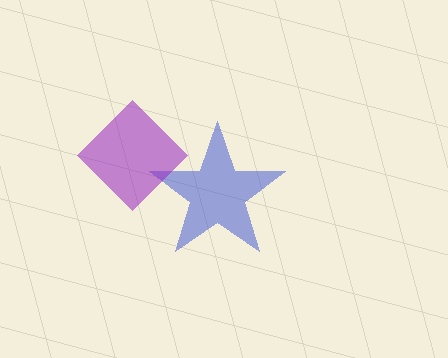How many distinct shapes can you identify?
There are 2 distinct shapes: a blue star, a purple diamond.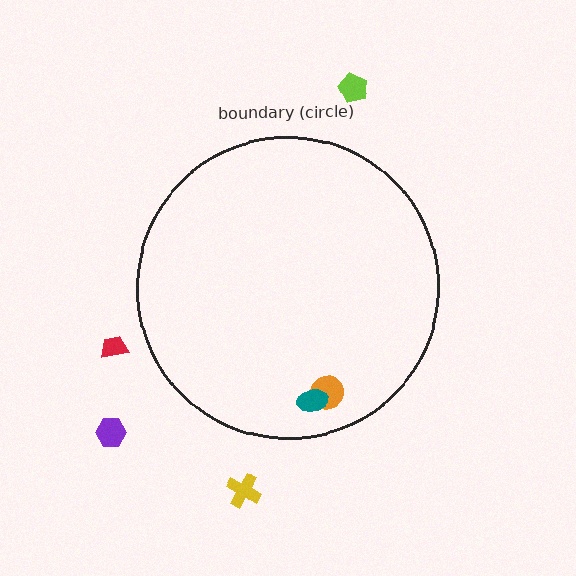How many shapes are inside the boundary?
2 inside, 4 outside.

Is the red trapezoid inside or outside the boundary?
Outside.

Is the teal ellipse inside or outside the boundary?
Inside.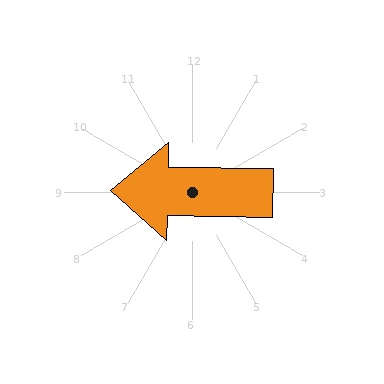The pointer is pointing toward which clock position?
Roughly 9 o'clock.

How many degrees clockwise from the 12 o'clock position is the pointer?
Approximately 271 degrees.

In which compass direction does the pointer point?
West.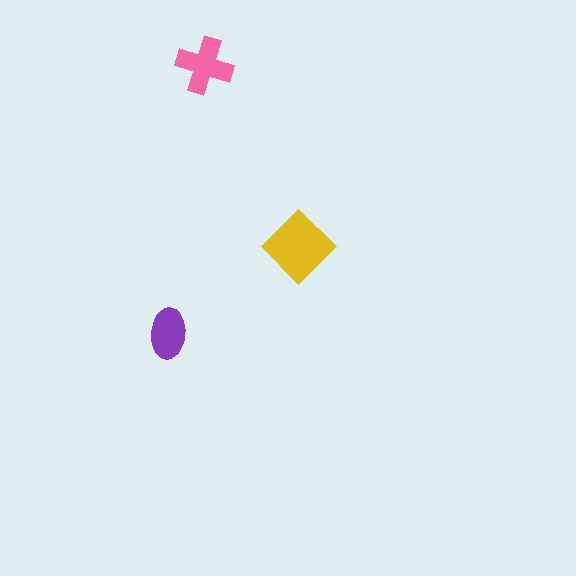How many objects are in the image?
There are 3 objects in the image.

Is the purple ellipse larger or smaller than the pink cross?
Smaller.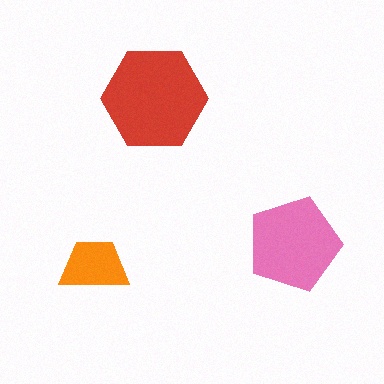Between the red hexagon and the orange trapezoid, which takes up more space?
The red hexagon.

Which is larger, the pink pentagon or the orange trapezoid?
The pink pentagon.